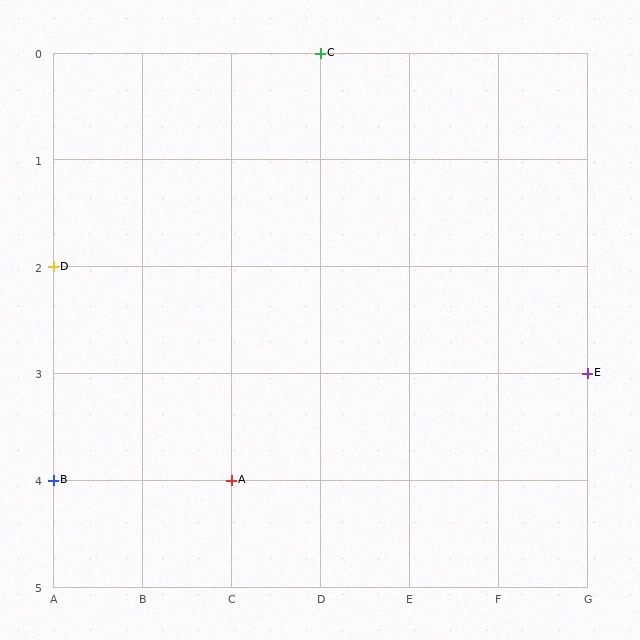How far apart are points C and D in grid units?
Points C and D are 3 columns and 2 rows apart (about 3.6 grid units diagonally).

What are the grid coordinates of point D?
Point D is at grid coordinates (A, 2).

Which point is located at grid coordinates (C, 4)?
Point A is at (C, 4).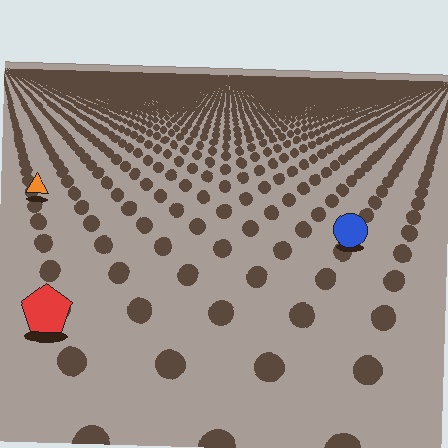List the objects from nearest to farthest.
From nearest to farthest: the red pentagon, the blue circle, the orange triangle.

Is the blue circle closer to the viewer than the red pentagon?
No. The red pentagon is closer — you can tell from the texture gradient: the ground texture is coarser near it.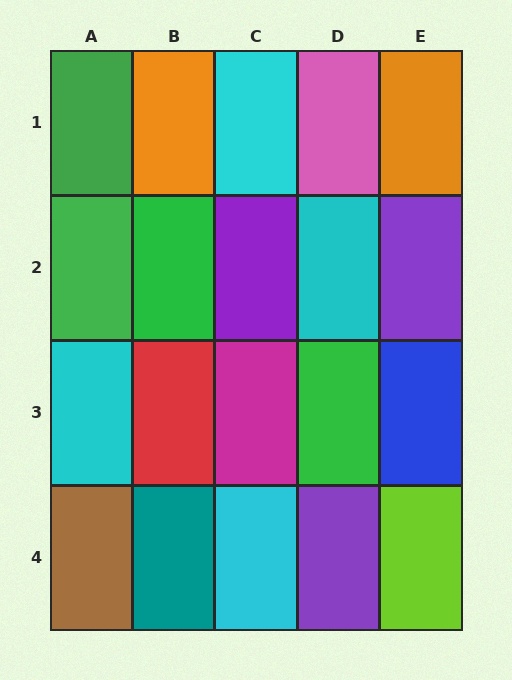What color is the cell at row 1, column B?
Orange.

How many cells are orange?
2 cells are orange.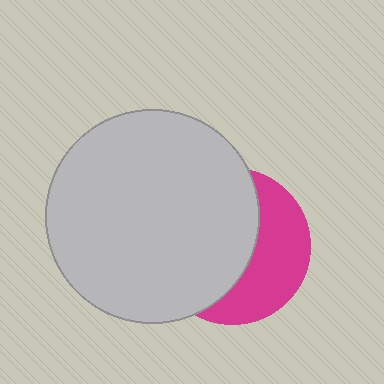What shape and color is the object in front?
The object in front is a light gray circle.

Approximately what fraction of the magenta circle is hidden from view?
Roughly 59% of the magenta circle is hidden behind the light gray circle.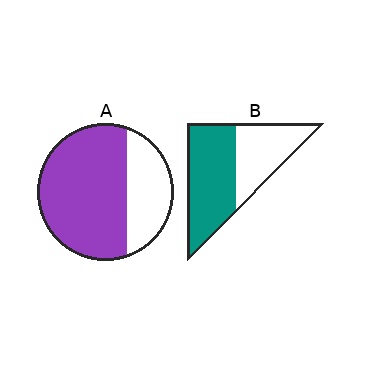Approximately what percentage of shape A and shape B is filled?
A is approximately 70% and B is approximately 60%.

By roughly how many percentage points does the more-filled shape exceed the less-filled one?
By roughly 10 percentage points (A over B).